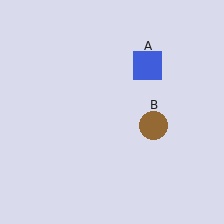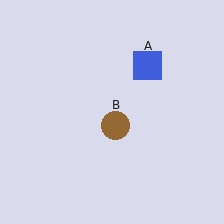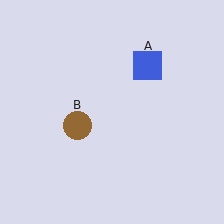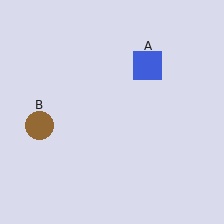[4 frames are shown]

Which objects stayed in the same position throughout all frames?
Blue square (object A) remained stationary.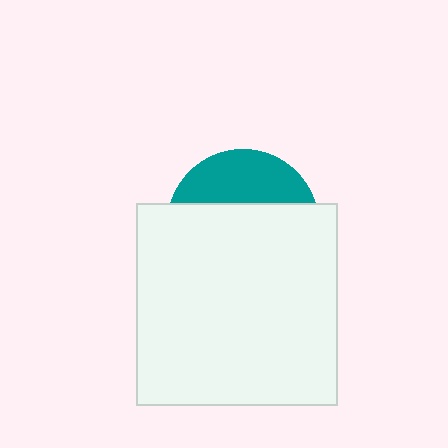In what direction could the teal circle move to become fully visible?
The teal circle could move up. That would shift it out from behind the white square entirely.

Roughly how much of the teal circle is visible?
A small part of it is visible (roughly 32%).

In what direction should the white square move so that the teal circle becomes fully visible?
The white square should move down. That is the shortest direction to clear the overlap and leave the teal circle fully visible.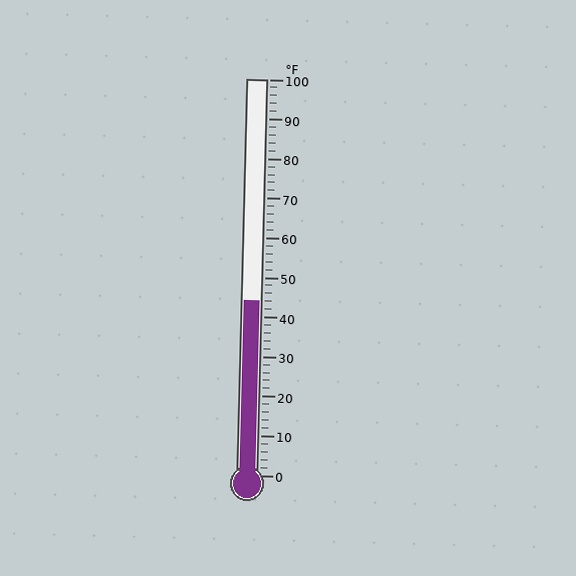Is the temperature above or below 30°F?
The temperature is above 30°F.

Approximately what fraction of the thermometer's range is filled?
The thermometer is filled to approximately 45% of its range.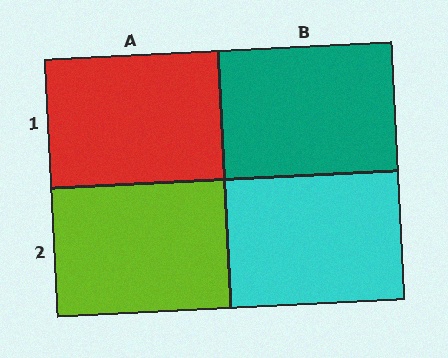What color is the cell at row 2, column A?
Lime.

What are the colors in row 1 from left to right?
Red, teal.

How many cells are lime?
1 cell is lime.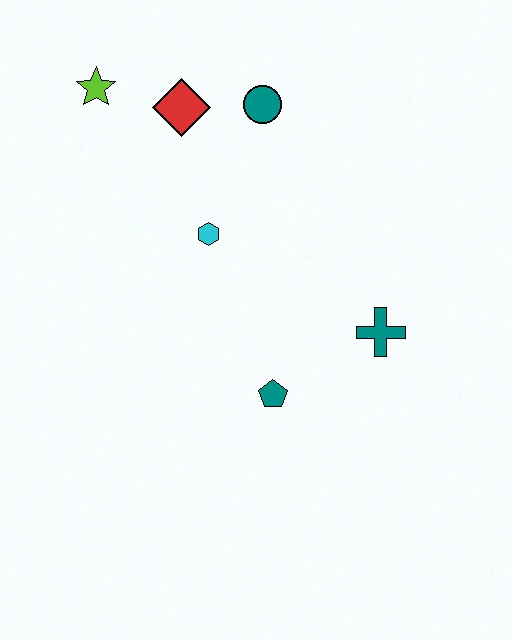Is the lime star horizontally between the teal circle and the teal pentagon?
No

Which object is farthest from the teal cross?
The lime star is farthest from the teal cross.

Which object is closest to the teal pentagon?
The teal cross is closest to the teal pentagon.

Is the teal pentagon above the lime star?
No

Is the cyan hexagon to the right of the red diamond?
Yes